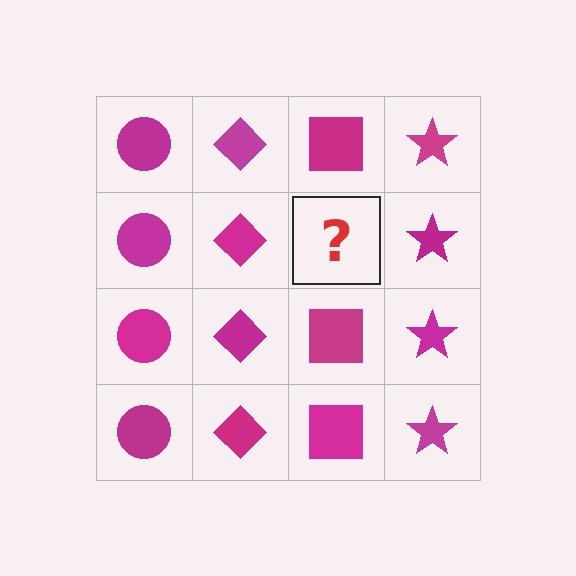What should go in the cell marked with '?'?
The missing cell should contain a magenta square.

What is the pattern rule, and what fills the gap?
The rule is that each column has a consistent shape. The gap should be filled with a magenta square.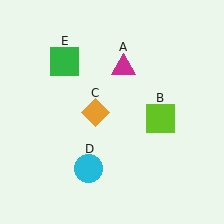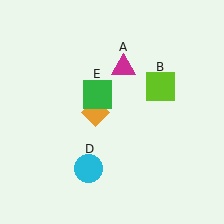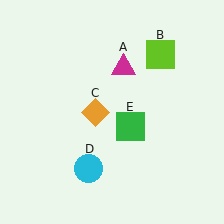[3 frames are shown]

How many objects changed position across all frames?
2 objects changed position: lime square (object B), green square (object E).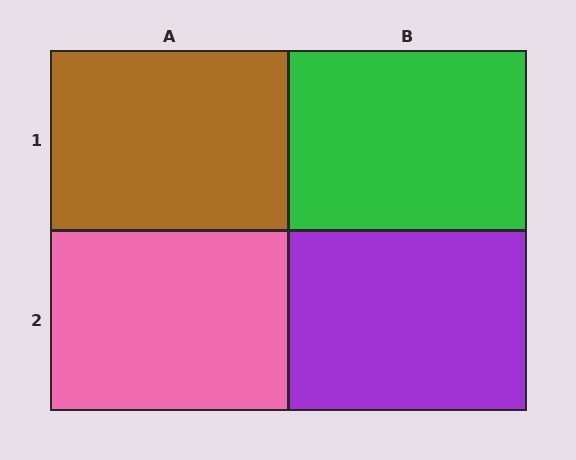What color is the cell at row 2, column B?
Purple.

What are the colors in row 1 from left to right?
Brown, green.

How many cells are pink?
1 cell is pink.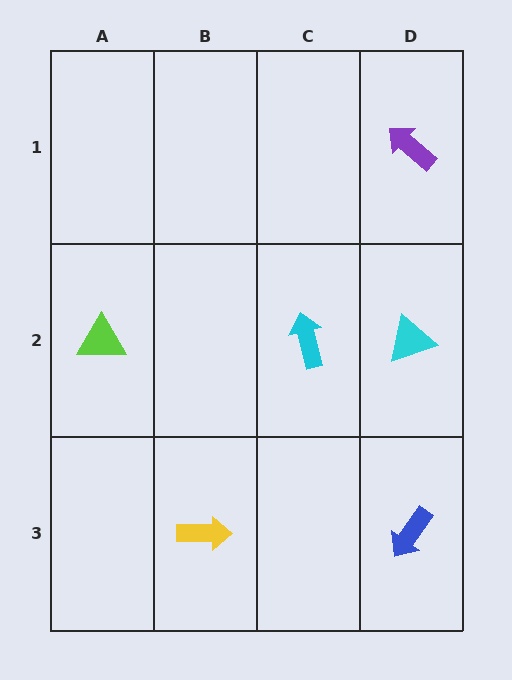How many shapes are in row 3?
2 shapes.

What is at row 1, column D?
A purple arrow.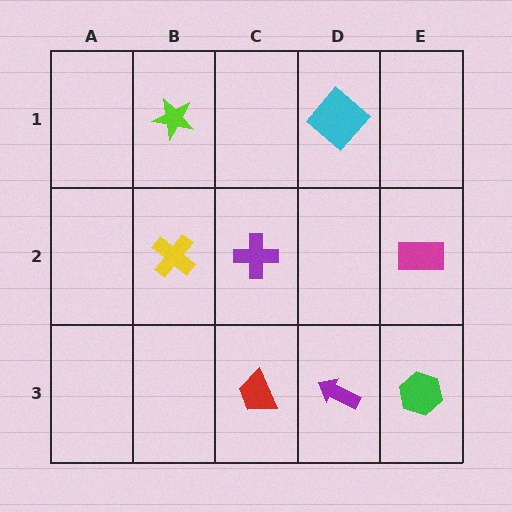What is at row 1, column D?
A cyan diamond.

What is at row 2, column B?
A yellow cross.